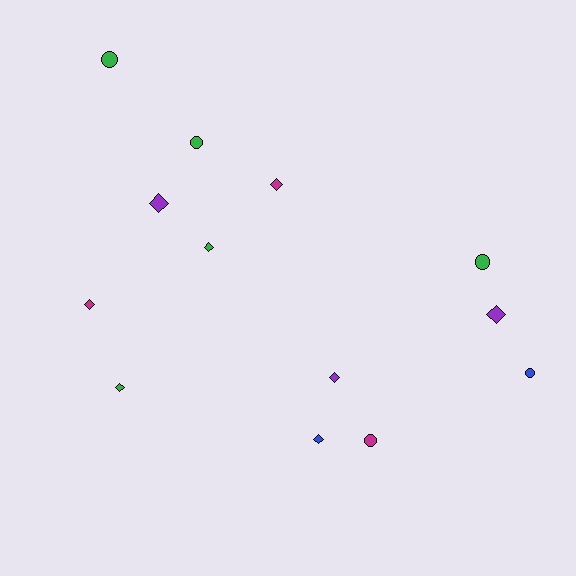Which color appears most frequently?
Green, with 5 objects.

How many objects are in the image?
There are 13 objects.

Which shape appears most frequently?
Diamond, with 8 objects.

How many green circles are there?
There are 3 green circles.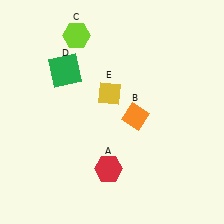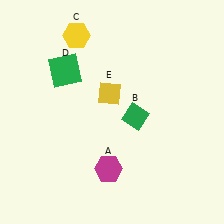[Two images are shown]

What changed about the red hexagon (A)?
In Image 1, A is red. In Image 2, it changed to magenta.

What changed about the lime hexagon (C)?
In Image 1, C is lime. In Image 2, it changed to yellow.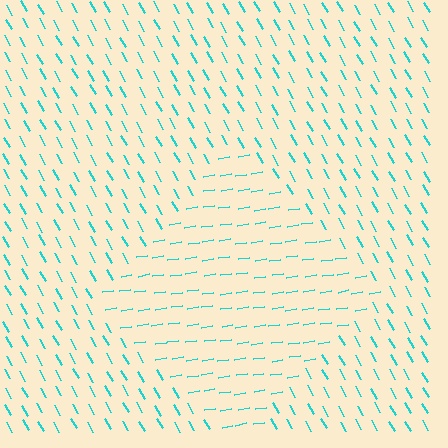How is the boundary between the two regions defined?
The boundary is defined purely by a change in line orientation (approximately 69 degrees difference). All lines are the same color and thickness.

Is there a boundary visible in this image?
Yes, there is a texture boundary formed by a change in line orientation.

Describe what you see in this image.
The image is filled with small cyan line segments. A diamond region in the image has lines oriented differently from the surrounding lines, creating a visible texture boundary.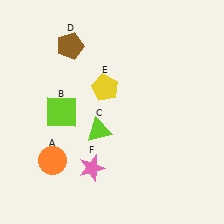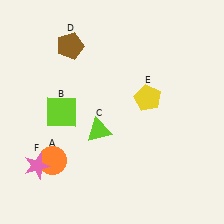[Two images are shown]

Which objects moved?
The objects that moved are: the yellow pentagon (E), the pink star (F).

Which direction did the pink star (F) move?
The pink star (F) moved left.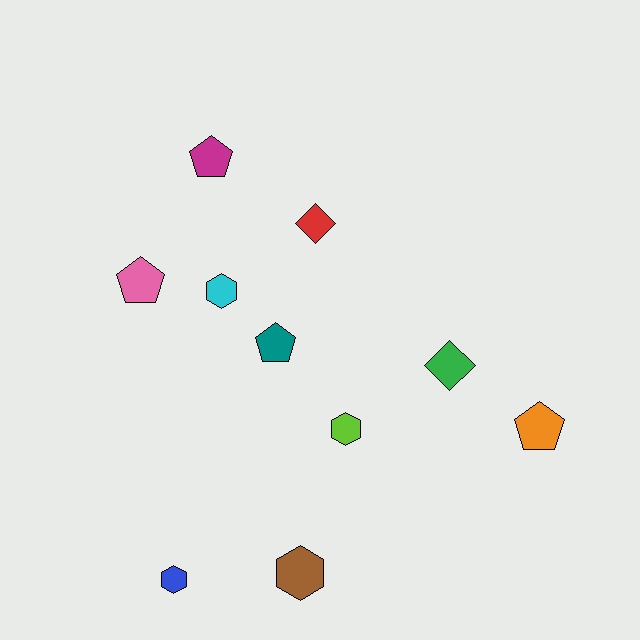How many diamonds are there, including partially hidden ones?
There are 2 diamonds.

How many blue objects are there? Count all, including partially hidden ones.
There is 1 blue object.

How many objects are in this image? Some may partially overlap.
There are 10 objects.